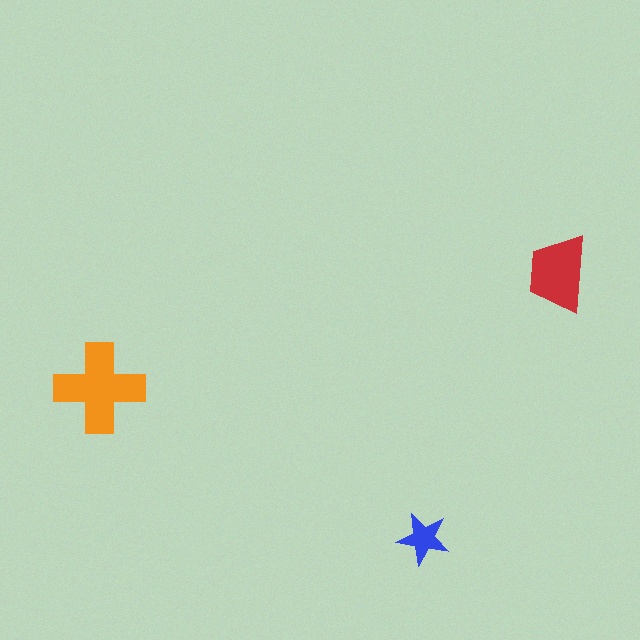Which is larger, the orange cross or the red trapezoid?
The orange cross.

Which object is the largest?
The orange cross.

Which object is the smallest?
The blue star.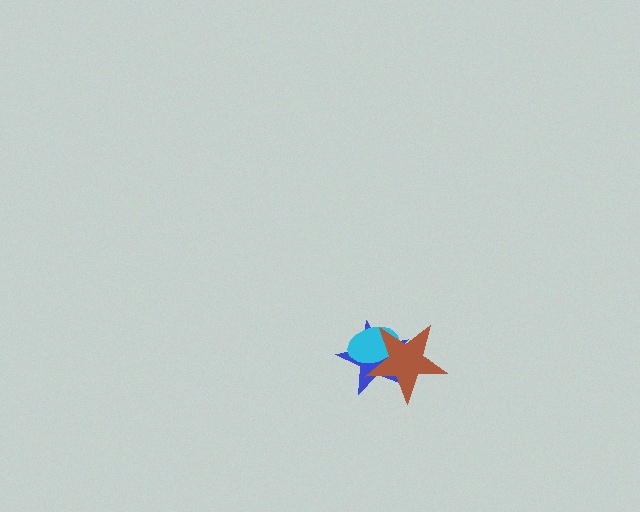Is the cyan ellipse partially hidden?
Yes, it is partially covered by another shape.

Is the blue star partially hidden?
Yes, it is partially covered by another shape.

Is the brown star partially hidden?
No, no other shape covers it.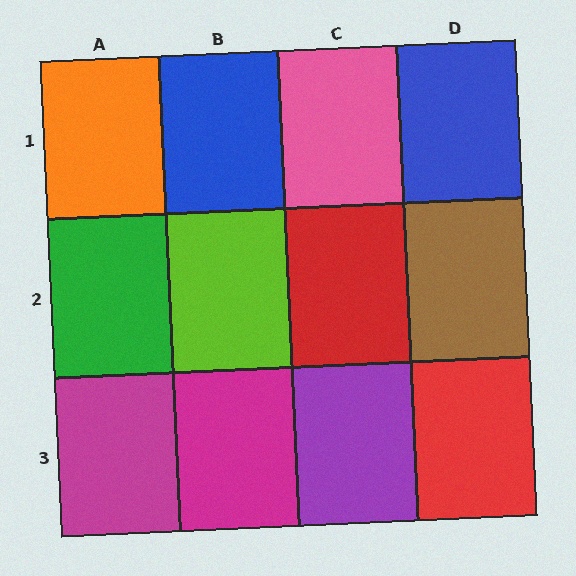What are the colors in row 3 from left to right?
Magenta, magenta, purple, red.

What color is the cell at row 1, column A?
Orange.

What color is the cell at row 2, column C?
Red.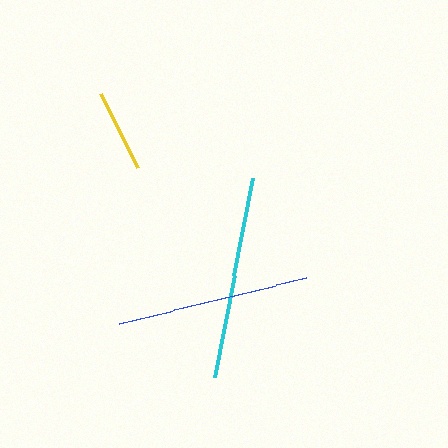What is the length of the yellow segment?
The yellow segment is approximately 82 pixels long.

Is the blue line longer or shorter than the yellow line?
The blue line is longer than the yellow line.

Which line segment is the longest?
The cyan line is the longest at approximately 203 pixels.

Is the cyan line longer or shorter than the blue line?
The cyan line is longer than the blue line.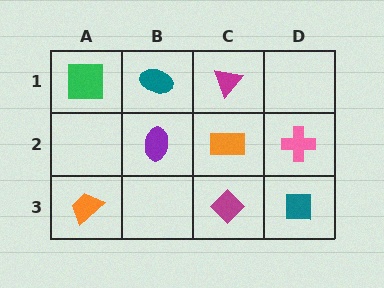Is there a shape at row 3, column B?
No, that cell is empty.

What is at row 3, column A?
An orange trapezoid.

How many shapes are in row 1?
3 shapes.